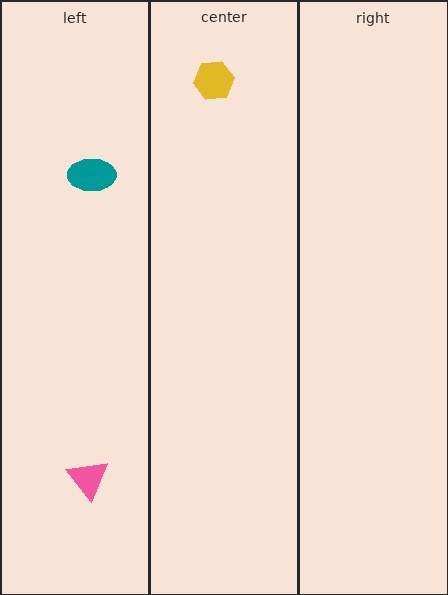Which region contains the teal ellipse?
The left region.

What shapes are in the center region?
The yellow hexagon.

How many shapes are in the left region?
2.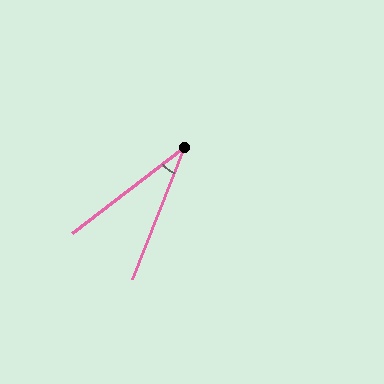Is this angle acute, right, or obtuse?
It is acute.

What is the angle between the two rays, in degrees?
Approximately 31 degrees.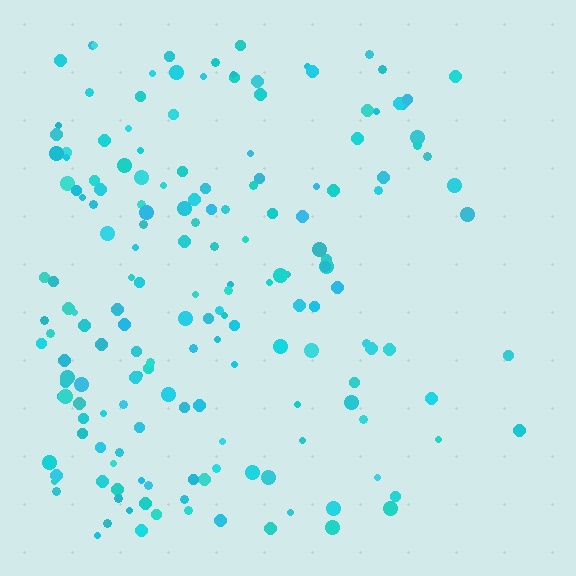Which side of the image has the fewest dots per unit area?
The right.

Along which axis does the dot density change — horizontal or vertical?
Horizontal.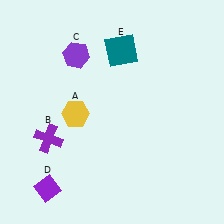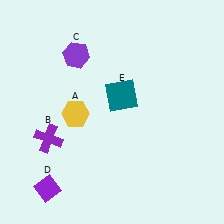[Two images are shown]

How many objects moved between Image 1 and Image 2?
1 object moved between the two images.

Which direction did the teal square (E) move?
The teal square (E) moved down.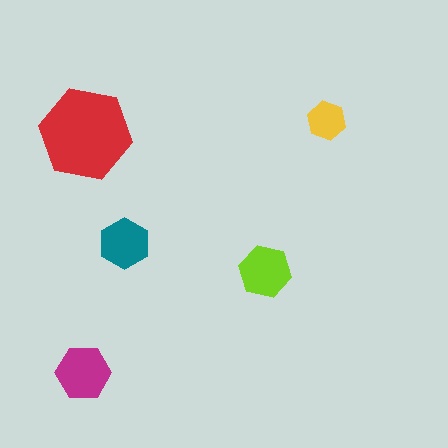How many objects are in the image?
There are 5 objects in the image.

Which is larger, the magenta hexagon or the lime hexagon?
The magenta one.